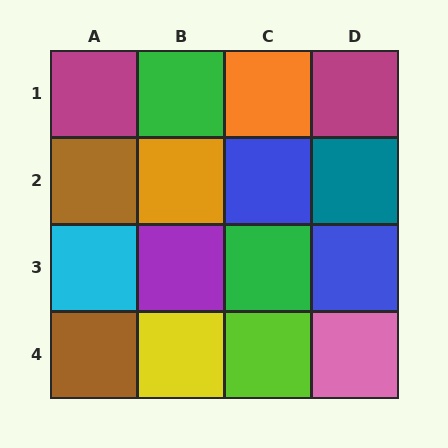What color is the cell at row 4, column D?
Pink.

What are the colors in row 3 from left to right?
Cyan, purple, green, blue.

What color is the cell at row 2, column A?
Brown.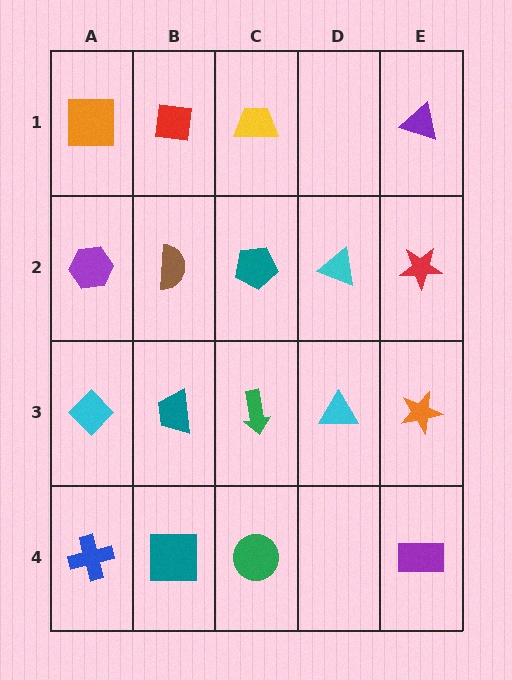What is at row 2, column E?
A red star.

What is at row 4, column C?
A green circle.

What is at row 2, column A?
A purple hexagon.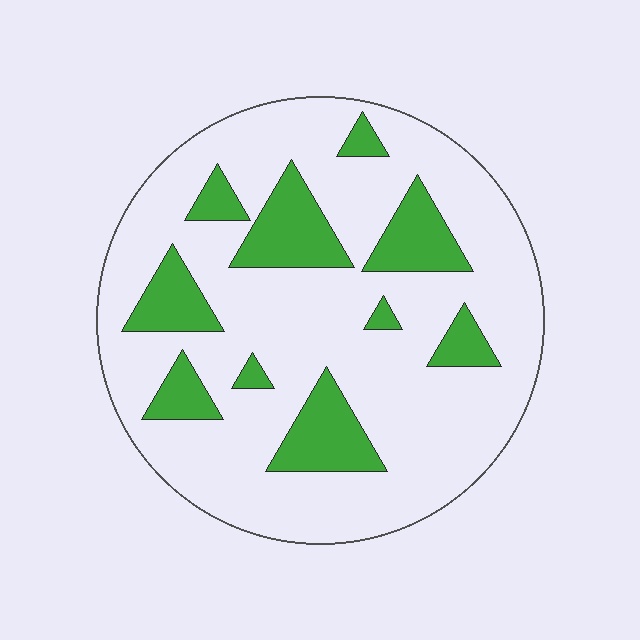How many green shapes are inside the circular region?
10.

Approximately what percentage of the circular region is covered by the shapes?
Approximately 20%.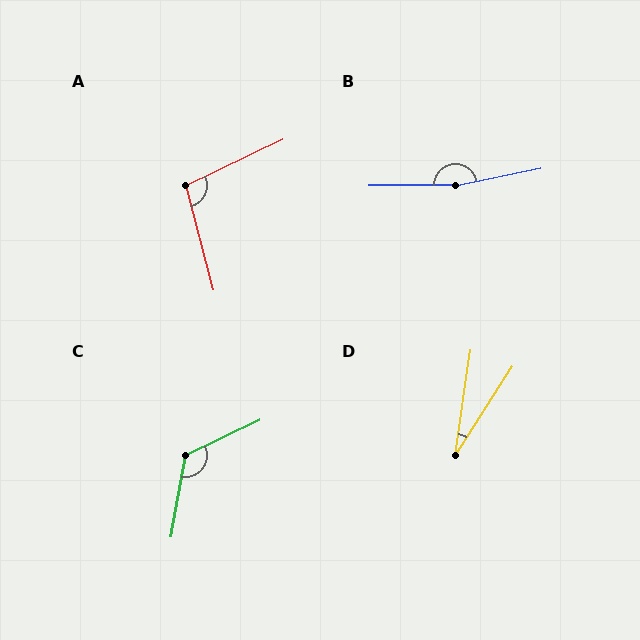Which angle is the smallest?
D, at approximately 24 degrees.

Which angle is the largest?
B, at approximately 169 degrees.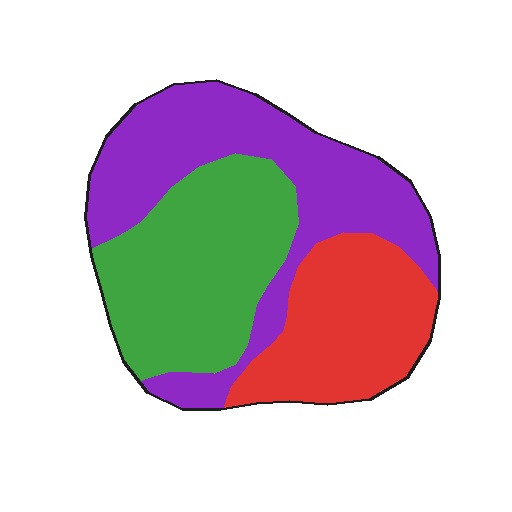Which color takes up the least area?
Red, at roughly 25%.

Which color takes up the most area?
Purple, at roughly 40%.